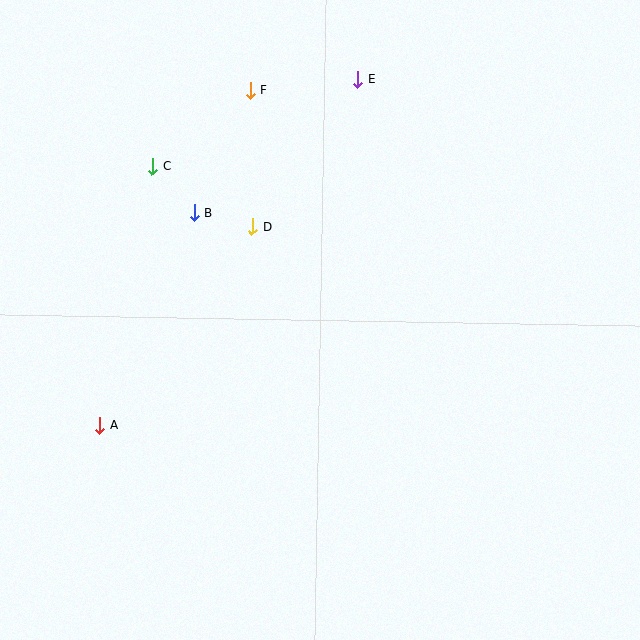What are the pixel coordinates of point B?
Point B is at (194, 212).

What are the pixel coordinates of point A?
Point A is at (100, 425).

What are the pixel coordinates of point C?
Point C is at (152, 166).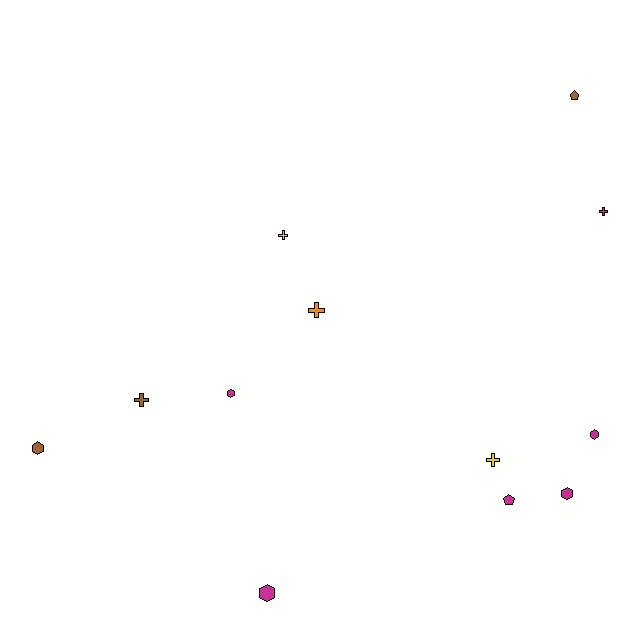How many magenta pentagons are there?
There is 1 magenta pentagon.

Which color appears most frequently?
Magenta, with 6 objects.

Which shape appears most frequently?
Cross, with 5 objects.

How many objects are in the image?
There are 12 objects.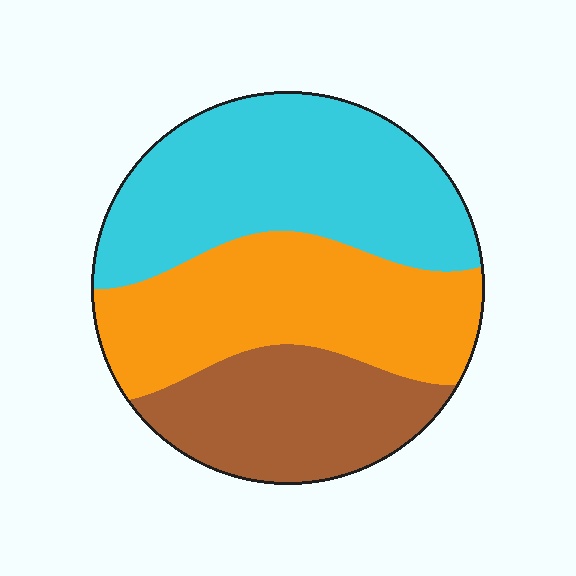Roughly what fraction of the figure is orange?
Orange takes up about one third (1/3) of the figure.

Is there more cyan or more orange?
Cyan.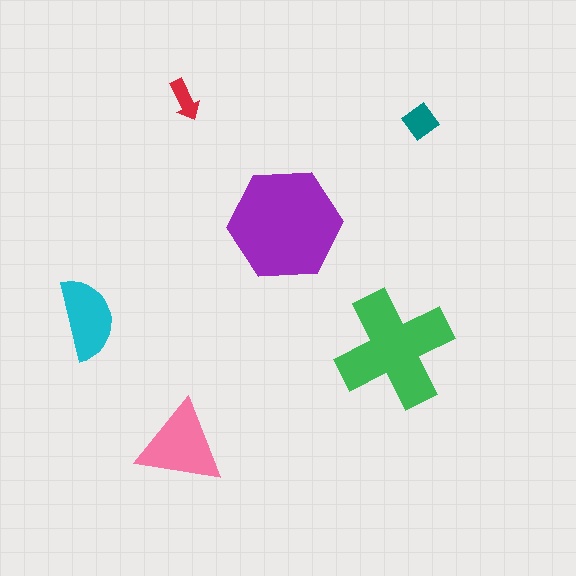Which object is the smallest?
The red arrow.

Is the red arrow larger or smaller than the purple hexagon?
Smaller.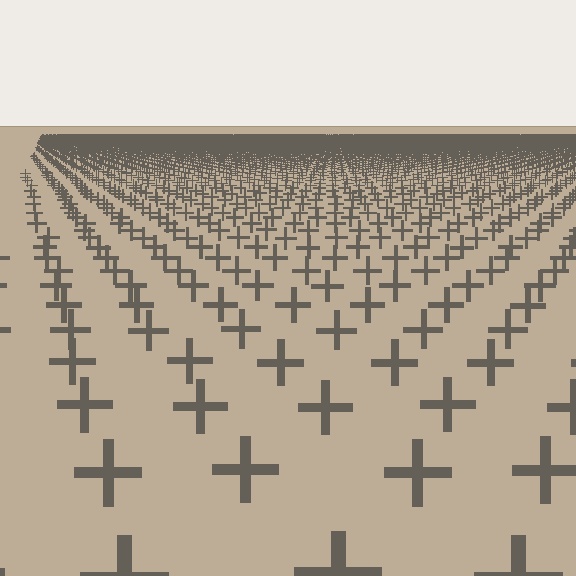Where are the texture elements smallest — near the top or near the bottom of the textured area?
Near the top.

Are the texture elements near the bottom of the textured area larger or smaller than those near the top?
Larger. Near the bottom, elements are closer to the viewer and appear at a bigger on-screen size.